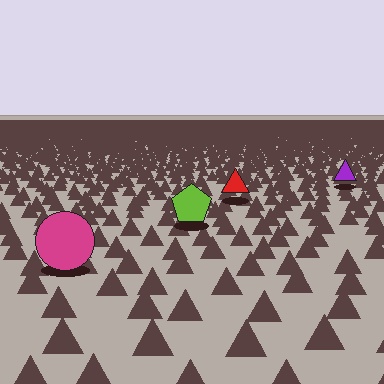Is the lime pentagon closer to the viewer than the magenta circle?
No. The magenta circle is closer — you can tell from the texture gradient: the ground texture is coarser near it.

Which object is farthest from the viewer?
The purple triangle is farthest from the viewer. It appears smaller and the ground texture around it is denser.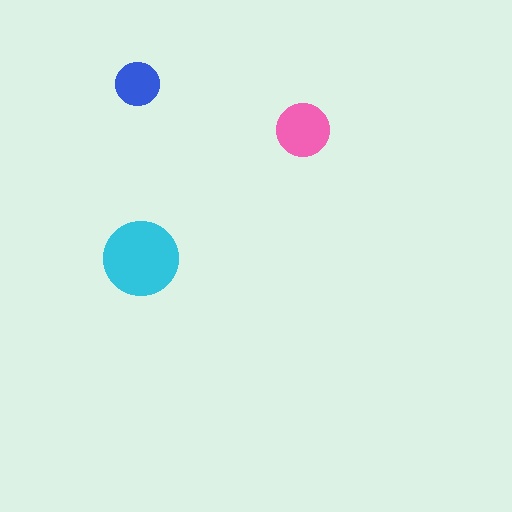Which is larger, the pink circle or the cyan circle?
The cyan one.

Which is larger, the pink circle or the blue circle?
The pink one.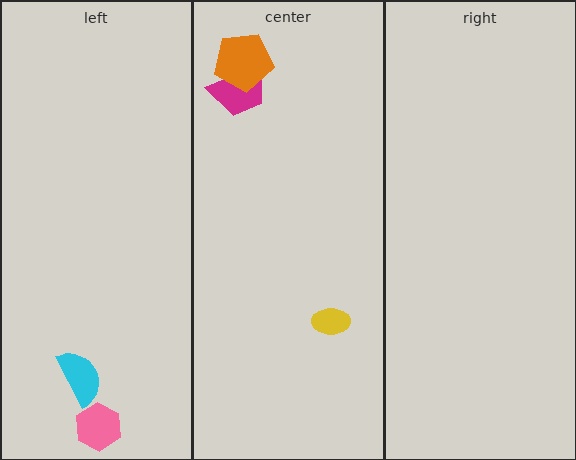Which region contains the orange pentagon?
The center region.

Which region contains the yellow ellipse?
The center region.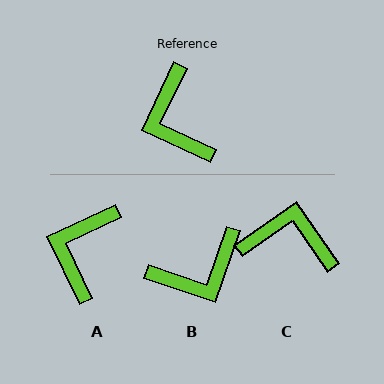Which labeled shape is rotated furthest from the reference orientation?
C, about 120 degrees away.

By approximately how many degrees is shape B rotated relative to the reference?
Approximately 96 degrees counter-clockwise.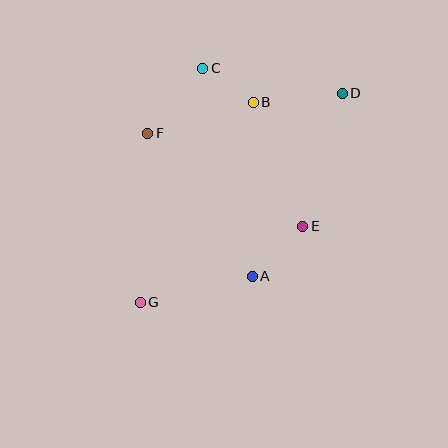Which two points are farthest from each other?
Points D and G are farthest from each other.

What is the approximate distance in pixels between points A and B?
The distance between A and B is approximately 174 pixels.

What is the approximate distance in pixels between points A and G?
The distance between A and G is approximately 115 pixels.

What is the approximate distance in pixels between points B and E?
The distance between B and E is approximately 133 pixels.